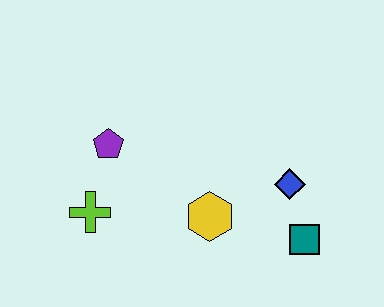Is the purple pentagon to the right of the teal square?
No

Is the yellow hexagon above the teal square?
Yes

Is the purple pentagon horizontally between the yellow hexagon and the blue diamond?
No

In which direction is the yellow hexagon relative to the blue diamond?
The yellow hexagon is to the left of the blue diamond.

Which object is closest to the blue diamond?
The teal square is closest to the blue diamond.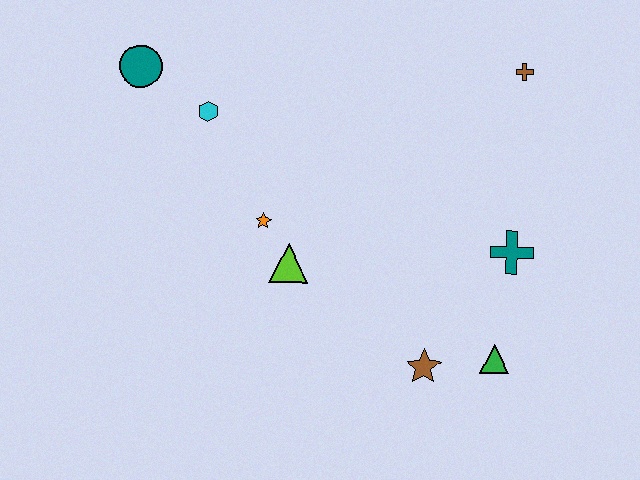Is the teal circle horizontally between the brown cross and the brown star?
No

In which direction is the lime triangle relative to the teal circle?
The lime triangle is below the teal circle.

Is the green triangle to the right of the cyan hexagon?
Yes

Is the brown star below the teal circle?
Yes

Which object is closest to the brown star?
The green triangle is closest to the brown star.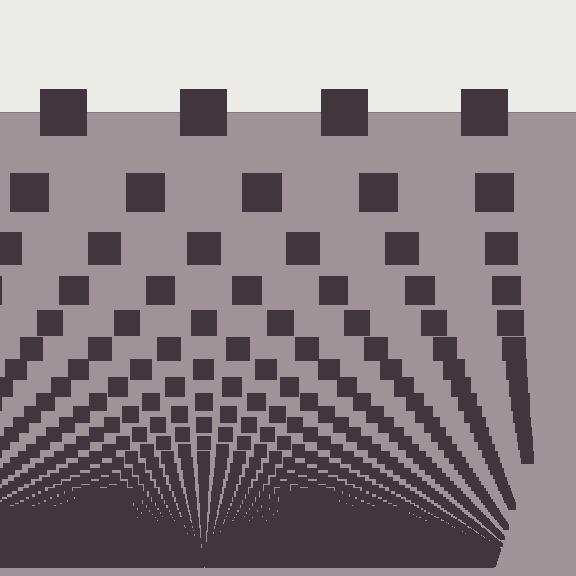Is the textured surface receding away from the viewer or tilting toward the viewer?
The surface appears to tilt toward the viewer. Texture elements get larger and sparser toward the top.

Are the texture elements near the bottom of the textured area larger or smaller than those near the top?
Smaller. The gradient is inverted — elements near the bottom are smaller and denser.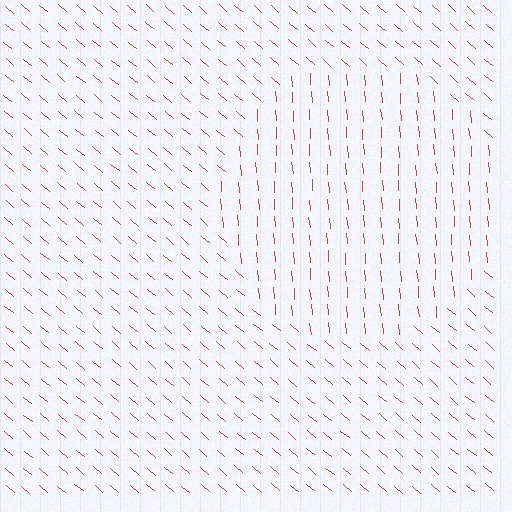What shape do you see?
I see a circle.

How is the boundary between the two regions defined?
The boundary is defined purely by a change in line orientation (approximately 45 degrees difference). All lines are the same color and thickness.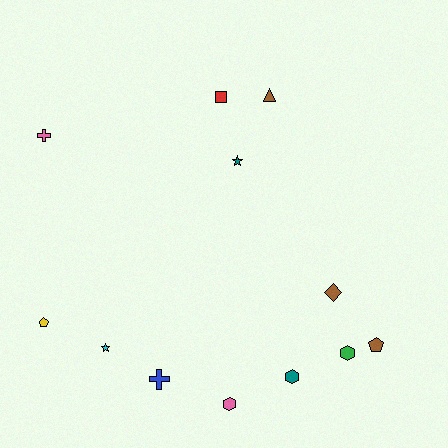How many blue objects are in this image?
There is 1 blue object.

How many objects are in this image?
There are 12 objects.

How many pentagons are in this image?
There are 2 pentagons.